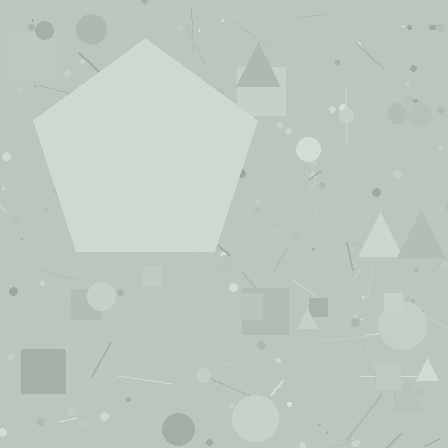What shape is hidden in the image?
A pentagon is hidden in the image.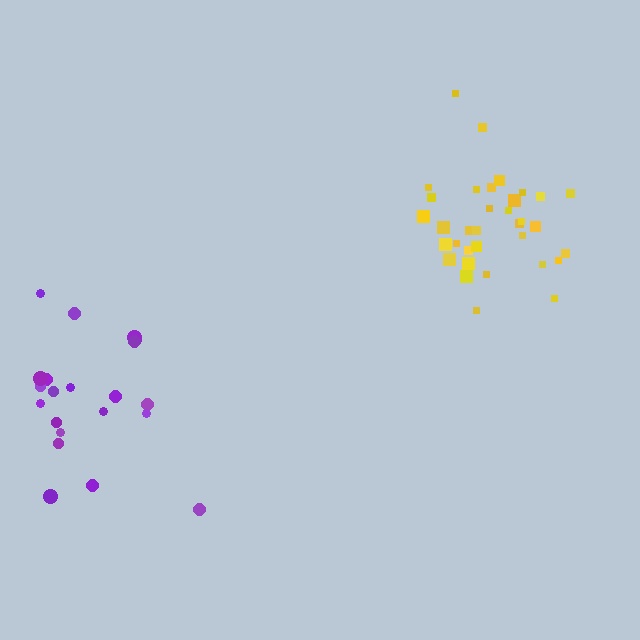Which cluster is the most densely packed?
Yellow.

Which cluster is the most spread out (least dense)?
Purple.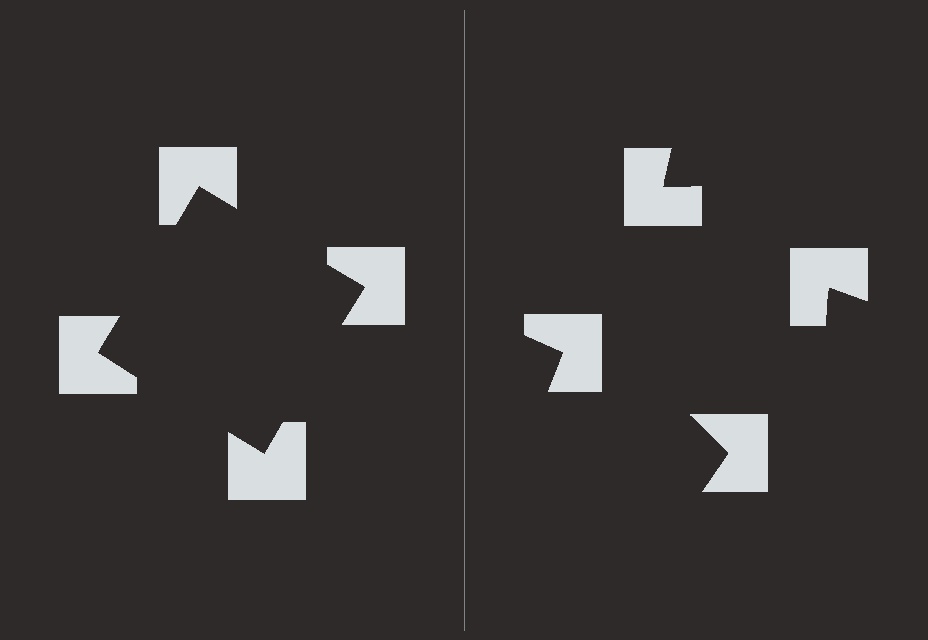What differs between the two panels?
The notched squares are positioned identically on both sides; only the wedge orientations differ. On the left they align to a square; on the right they are misaligned.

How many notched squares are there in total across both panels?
8 — 4 on each side.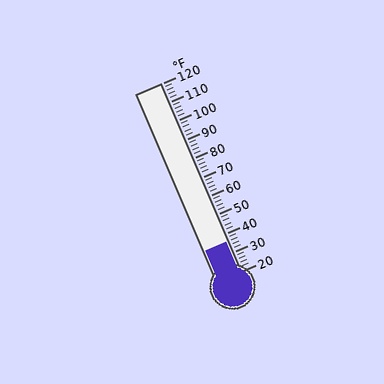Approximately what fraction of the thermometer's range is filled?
The thermometer is filled to approximately 15% of its range.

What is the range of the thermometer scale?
The thermometer scale ranges from 20°F to 120°F.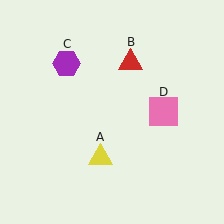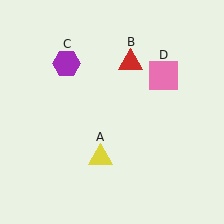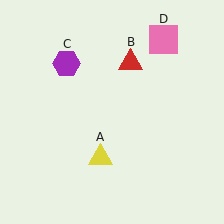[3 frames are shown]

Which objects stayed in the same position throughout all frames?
Yellow triangle (object A) and red triangle (object B) and purple hexagon (object C) remained stationary.